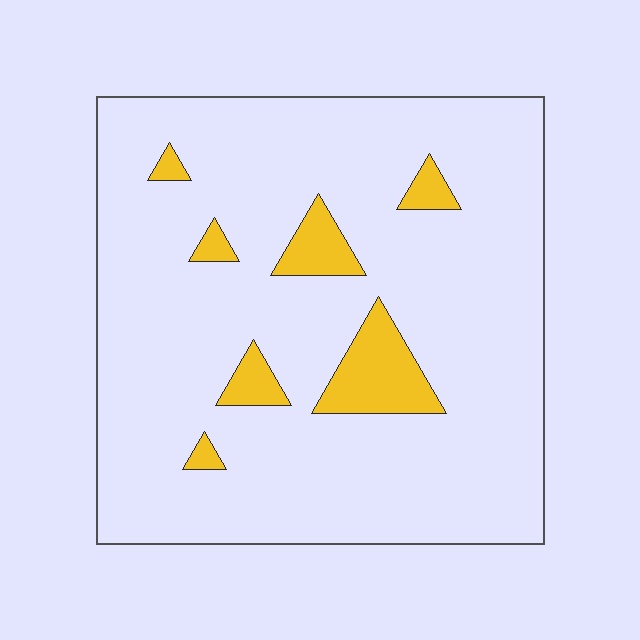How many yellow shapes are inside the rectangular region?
7.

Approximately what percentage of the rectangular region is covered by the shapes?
Approximately 10%.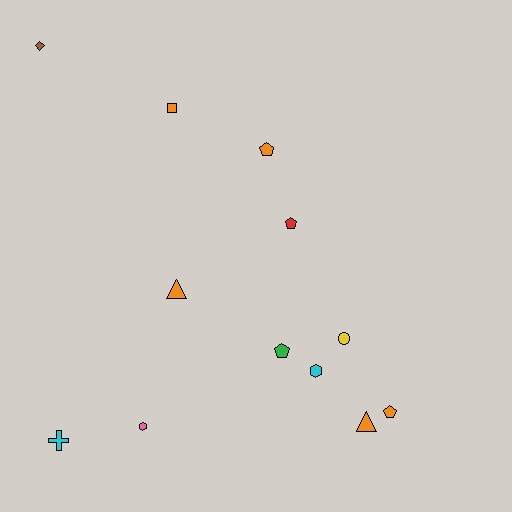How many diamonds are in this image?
There is 1 diamond.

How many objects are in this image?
There are 12 objects.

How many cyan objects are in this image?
There are 2 cyan objects.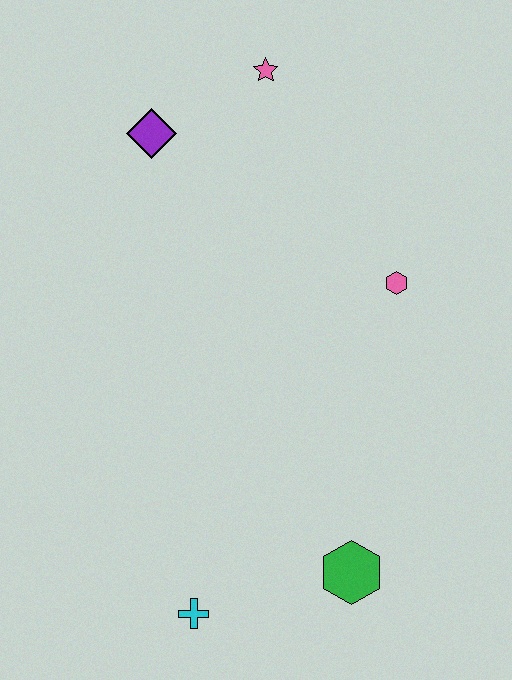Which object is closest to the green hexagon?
The cyan cross is closest to the green hexagon.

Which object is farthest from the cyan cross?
The pink star is farthest from the cyan cross.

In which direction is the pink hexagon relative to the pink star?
The pink hexagon is below the pink star.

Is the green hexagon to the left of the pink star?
No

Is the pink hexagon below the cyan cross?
No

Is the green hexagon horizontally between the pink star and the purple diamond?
No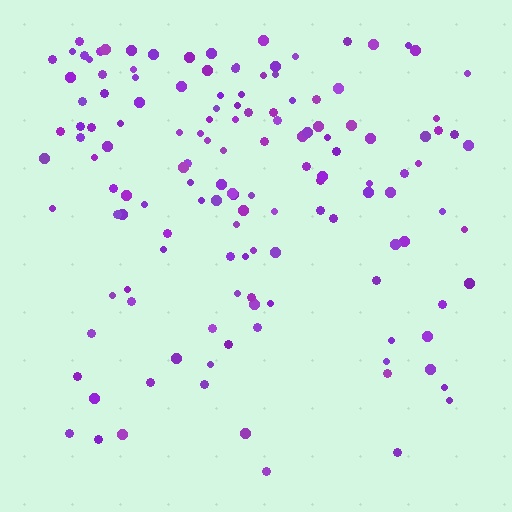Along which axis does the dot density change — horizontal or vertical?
Vertical.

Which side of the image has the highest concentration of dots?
The top.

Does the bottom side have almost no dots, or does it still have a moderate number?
Still a moderate number, just noticeably fewer than the top.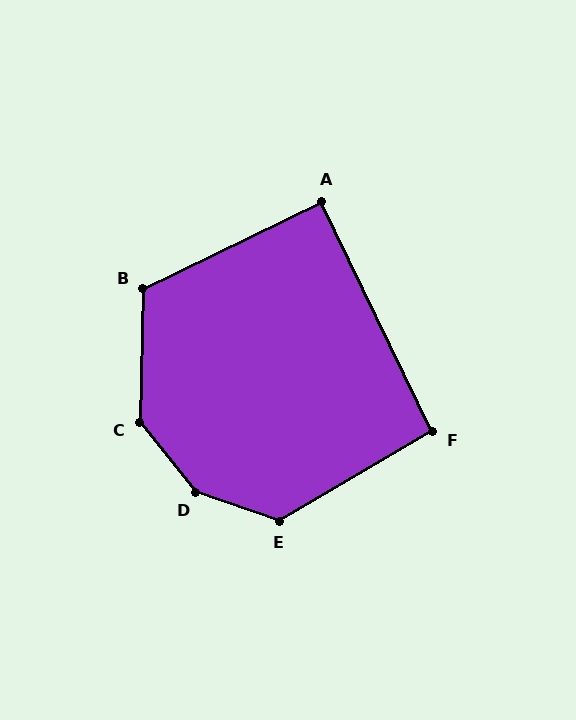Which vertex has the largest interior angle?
D, at approximately 148 degrees.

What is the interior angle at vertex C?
Approximately 139 degrees (obtuse).